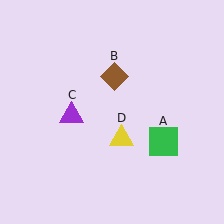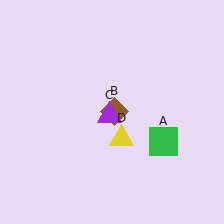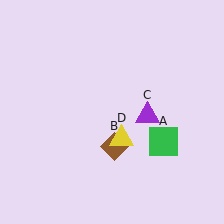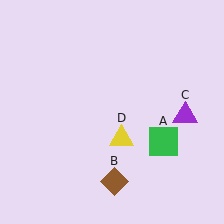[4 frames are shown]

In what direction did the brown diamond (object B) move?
The brown diamond (object B) moved down.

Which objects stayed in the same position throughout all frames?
Green square (object A) and yellow triangle (object D) remained stationary.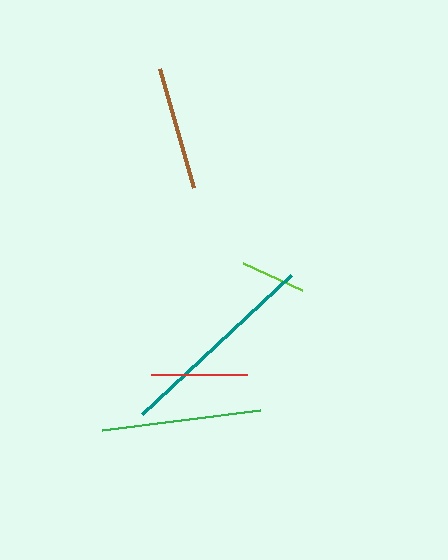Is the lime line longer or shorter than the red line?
The red line is longer than the lime line.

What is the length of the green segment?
The green segment is approximately 159 pixels long.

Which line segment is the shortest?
The lime line is the shortest at approximately 65 pixels.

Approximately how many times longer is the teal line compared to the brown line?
The teal line is approximately 1.7 times the length of the brown line.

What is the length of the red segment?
The red segment is approximately 96 pixels long.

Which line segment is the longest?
The teal line is the longest at approximately 204 pixels.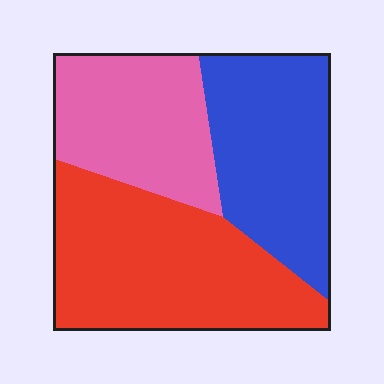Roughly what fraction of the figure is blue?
Blue takes up between a quarter and a half of the figure.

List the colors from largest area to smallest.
From largest to smallest: red, blue, pink.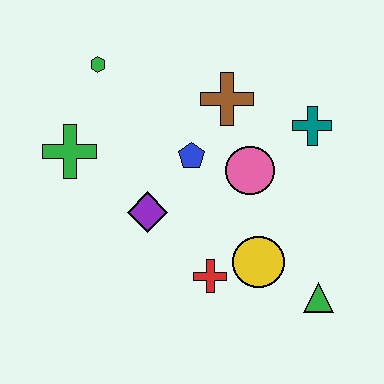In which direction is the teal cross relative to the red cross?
The teal cross is above the red cross.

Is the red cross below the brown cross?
Yes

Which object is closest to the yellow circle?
The red cross is closest to the yellow circle.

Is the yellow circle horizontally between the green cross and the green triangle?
Yes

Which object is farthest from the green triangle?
The green hexagon is farthest from the green triangle.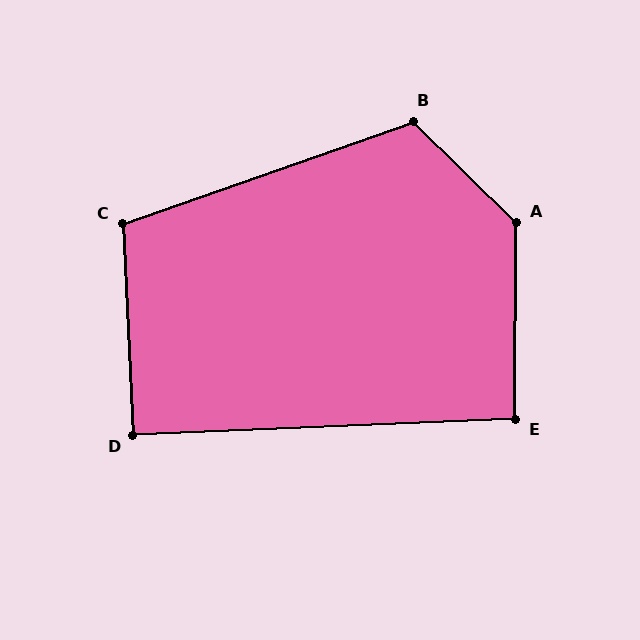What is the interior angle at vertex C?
Approximately 107 degrees (obtuse).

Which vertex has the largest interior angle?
A, at approximately 134 degrees.